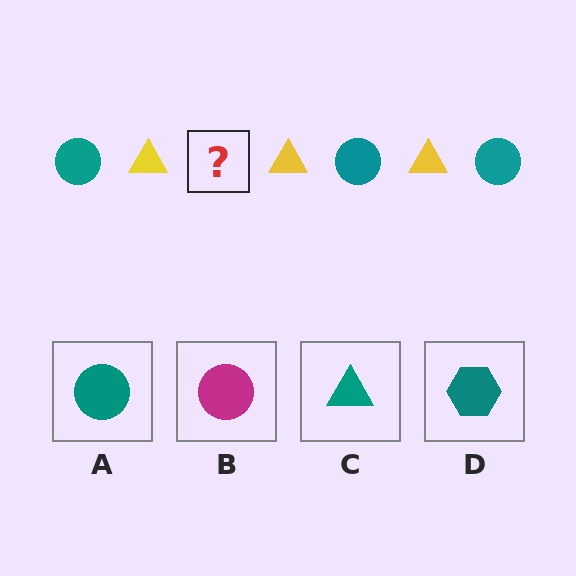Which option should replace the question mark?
Option A.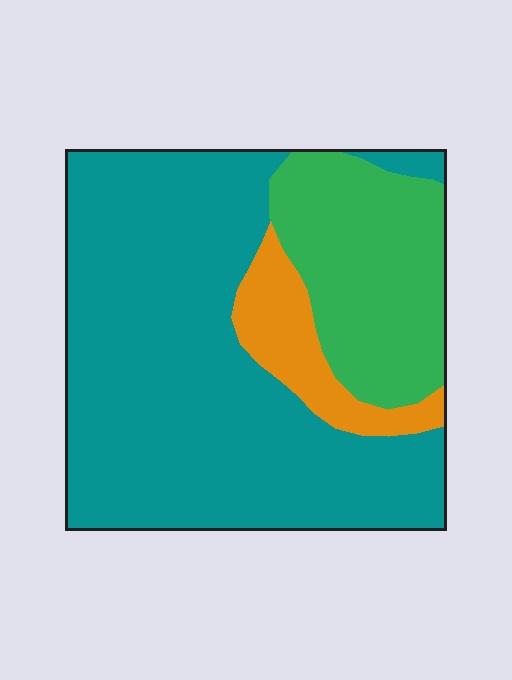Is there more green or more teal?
Teal.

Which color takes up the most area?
Teal, at roughly 65%.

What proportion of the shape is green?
Green covers roughly 25% of the shape.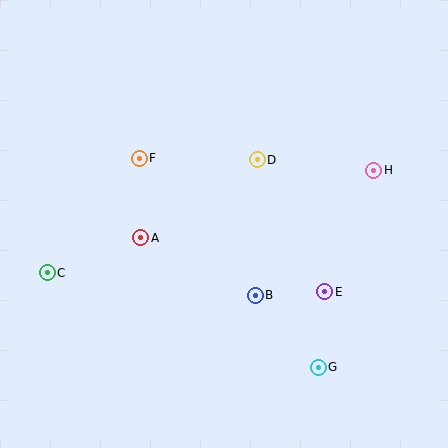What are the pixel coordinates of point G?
Point G is at (318, 367).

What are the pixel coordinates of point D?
Point D is at (257, 160).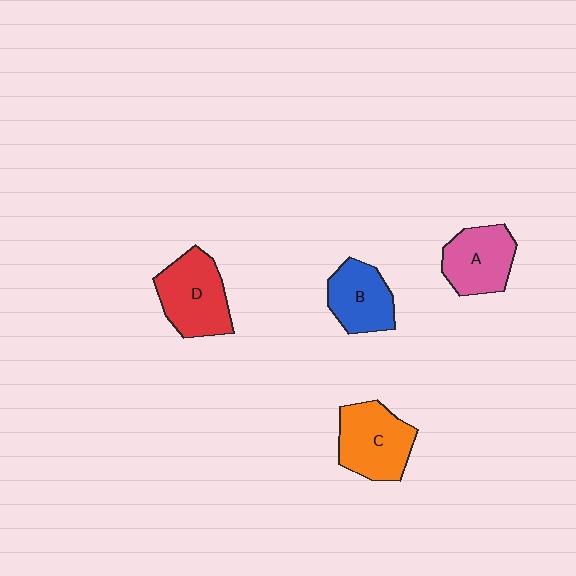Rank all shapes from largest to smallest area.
From largest to smallest: D (red), C (orange), A (pink), B (blue).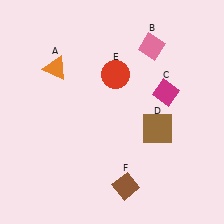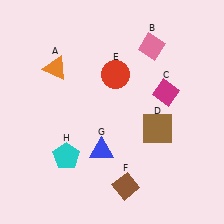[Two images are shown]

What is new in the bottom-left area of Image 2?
A cyan pentagon (H) was added in the bottom-left area of Image 2.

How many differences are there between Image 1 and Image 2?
There are 2 differences between the two images.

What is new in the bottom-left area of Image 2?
A blue triangle (G) was added in the bottom-left area of Image 2.